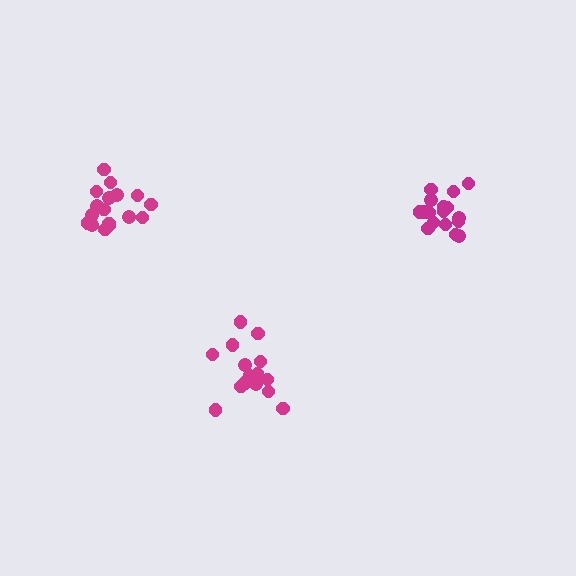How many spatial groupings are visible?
There are 3 spatial groupings.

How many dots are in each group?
Group 1: 17 dots, Group 2: 16 dots, Group 3: 17 dots (50 total).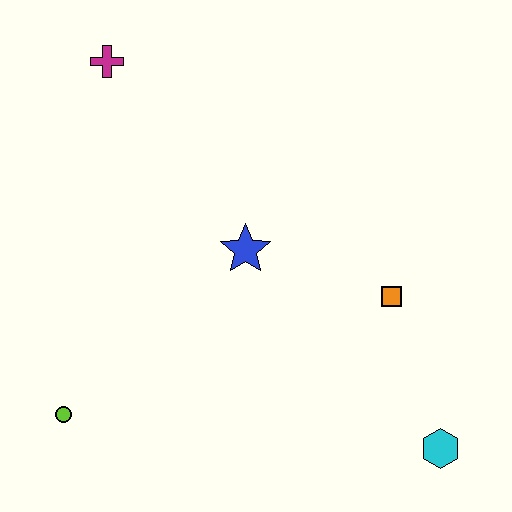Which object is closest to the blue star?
The orange square is closest to the blue star.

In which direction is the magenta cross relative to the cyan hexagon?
The magenta cross is above the cyan hexagon.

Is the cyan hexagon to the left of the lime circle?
No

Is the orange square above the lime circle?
Yes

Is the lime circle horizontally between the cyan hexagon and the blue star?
No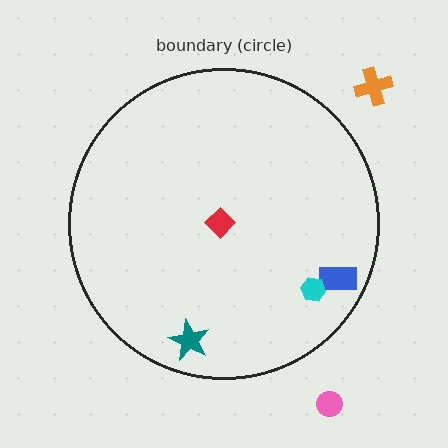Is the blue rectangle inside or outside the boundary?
Inside.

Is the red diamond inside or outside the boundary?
Inside.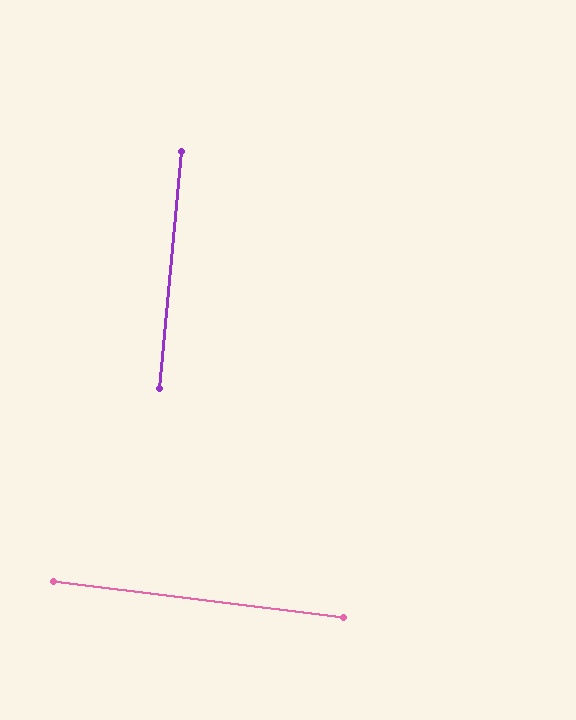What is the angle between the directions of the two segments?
Approximately 88 degrees.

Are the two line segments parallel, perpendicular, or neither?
Perpendicular — they meet at approximately 88°.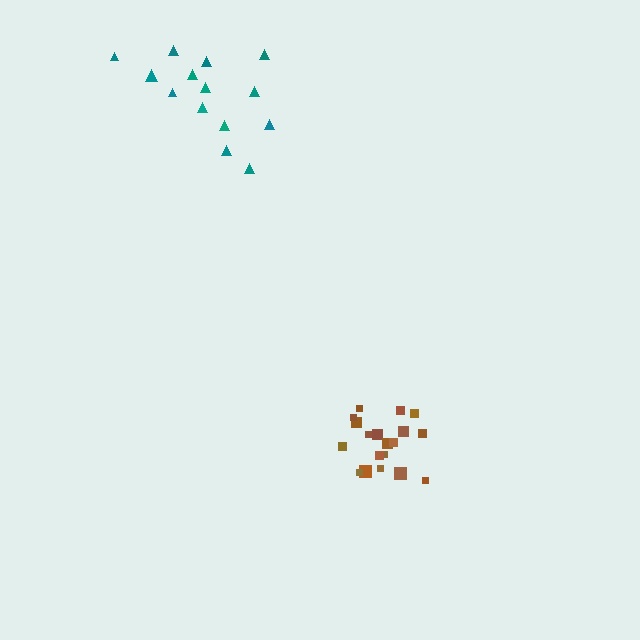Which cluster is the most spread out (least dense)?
Teal.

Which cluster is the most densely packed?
Brown.